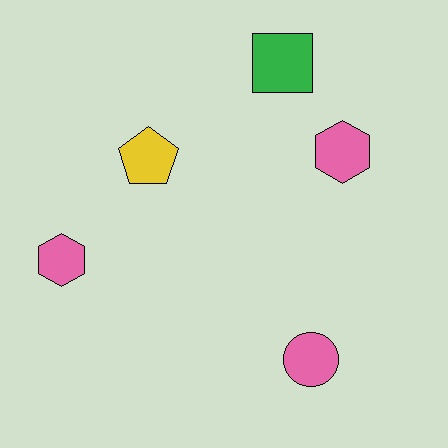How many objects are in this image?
There are 5 objects.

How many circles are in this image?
There is 1 circle.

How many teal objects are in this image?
There are no teal objects.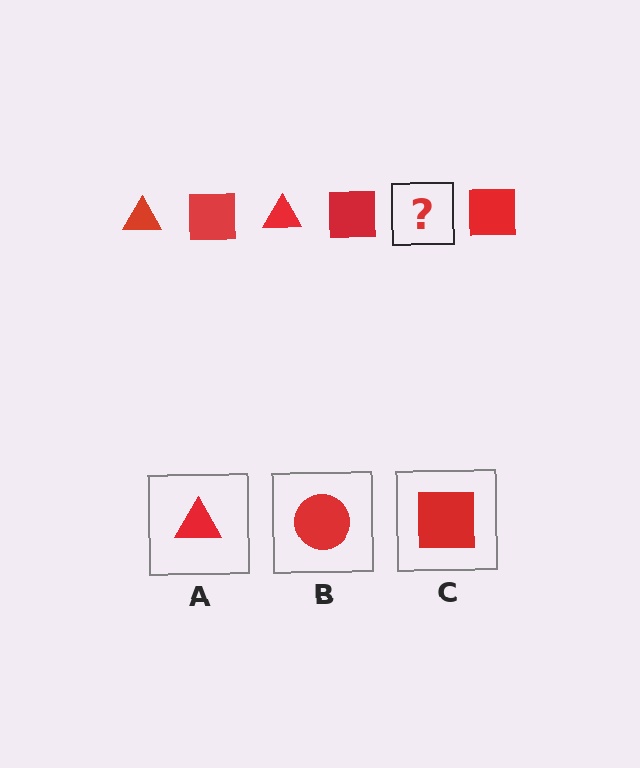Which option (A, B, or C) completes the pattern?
A.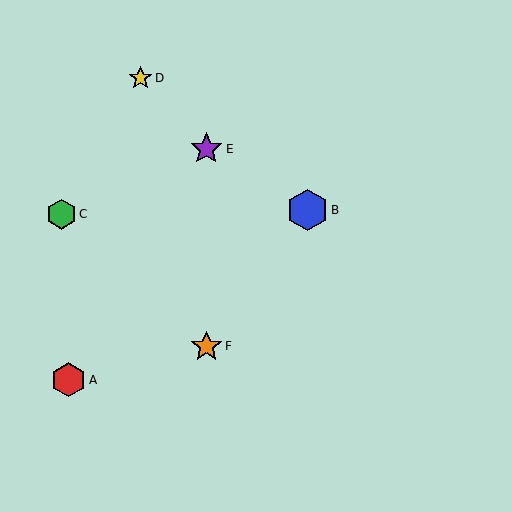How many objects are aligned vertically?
2 objects (E, F) are aligned vertically.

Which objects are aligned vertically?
Objects E, F are aligned vertically.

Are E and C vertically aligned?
No, E is at x≈206 and C is at x≈61.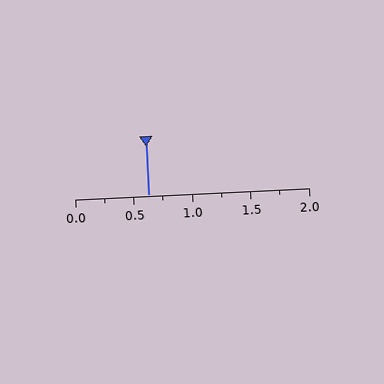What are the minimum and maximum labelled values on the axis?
The axis runs from 0.0 to 2.0.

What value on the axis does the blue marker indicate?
The marker indicates approximately 0.62.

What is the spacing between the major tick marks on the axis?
The major ticks are spaced 0.5 apart.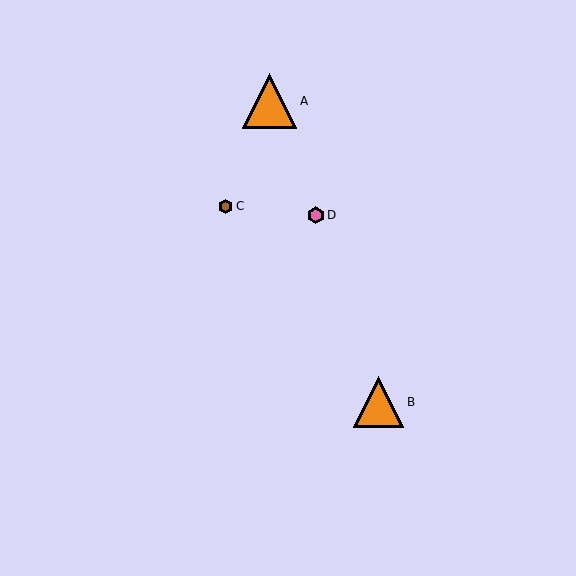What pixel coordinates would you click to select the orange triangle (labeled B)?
Click at (378, 402) to select the orange triangle B.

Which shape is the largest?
The orange triangle (labeled A) is the largest.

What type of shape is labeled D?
Shape D is a pink hexagon.